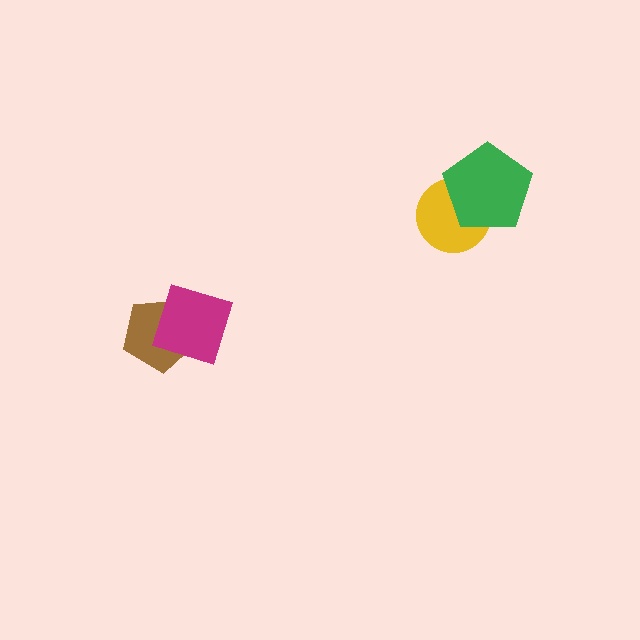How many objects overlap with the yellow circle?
1 object overlaps with the yellow circle.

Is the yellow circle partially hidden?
Yes, it is partially covered by another shape.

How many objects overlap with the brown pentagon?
1 object overlaps with the brown pentagon.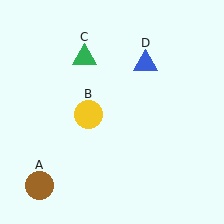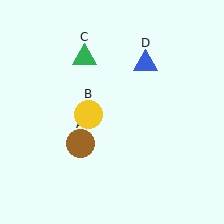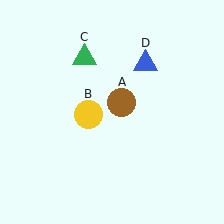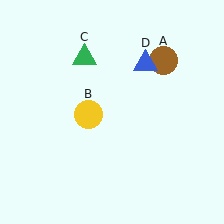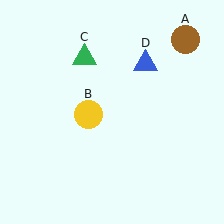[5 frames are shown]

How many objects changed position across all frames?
1 object changed position: brown circle (object A).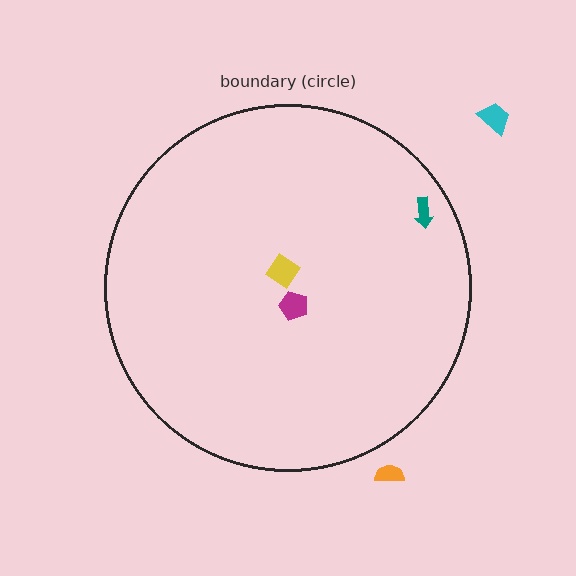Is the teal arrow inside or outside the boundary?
Inside.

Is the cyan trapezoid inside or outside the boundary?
Outside.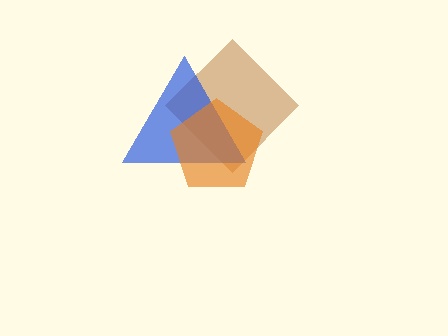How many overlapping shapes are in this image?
There are 3 overlapping shapes in the image.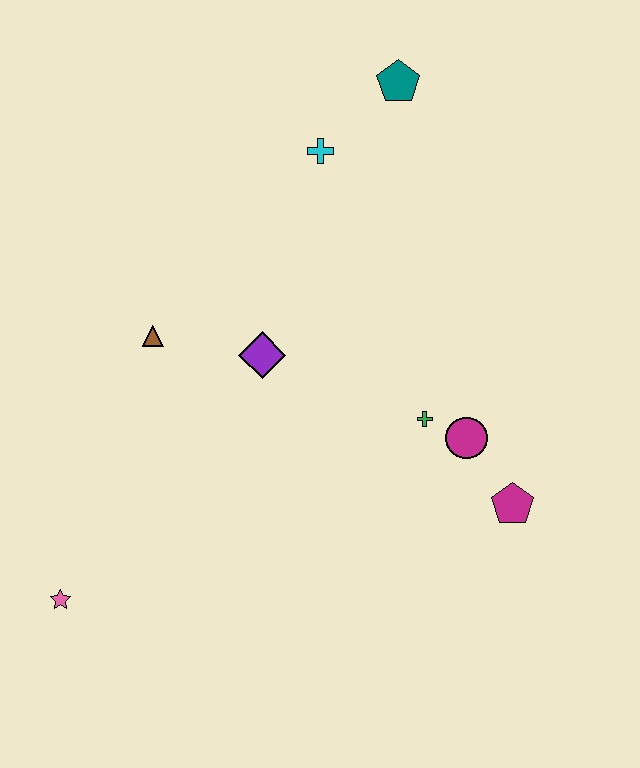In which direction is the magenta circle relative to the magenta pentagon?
The magenta circle is above the magenta pentagon.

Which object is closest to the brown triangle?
The purple diamond is closest to the brown triangle.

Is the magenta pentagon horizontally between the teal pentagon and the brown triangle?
No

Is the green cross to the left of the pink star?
No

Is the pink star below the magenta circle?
Yes